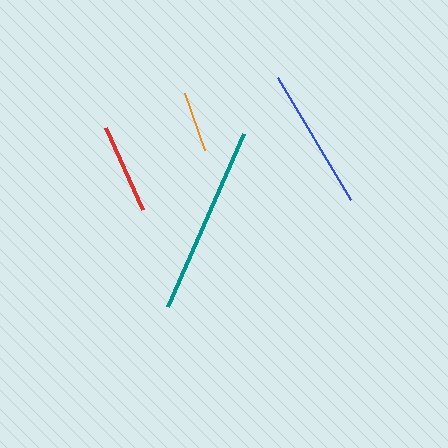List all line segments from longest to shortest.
From longest to shortest: teal, blue, red, orange.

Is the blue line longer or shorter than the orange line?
The blue line is longer than the orange line.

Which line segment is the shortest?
The orange line is the shortest at approximately 61 pixels.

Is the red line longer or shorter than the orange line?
The red line is longer than the orange line.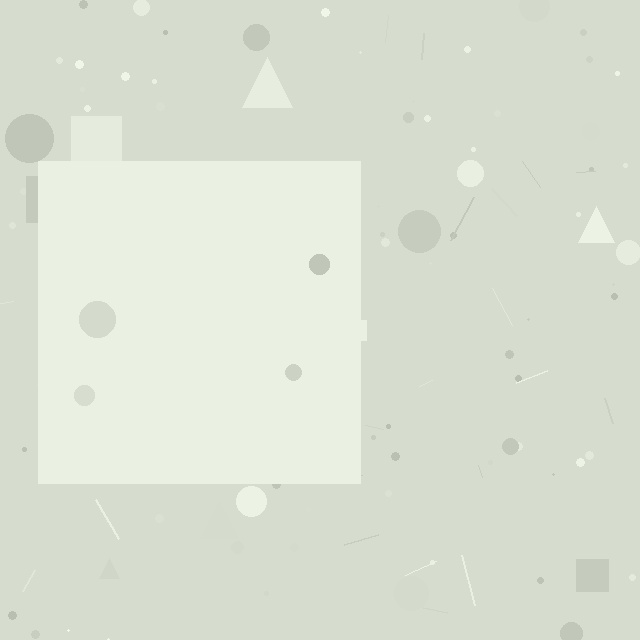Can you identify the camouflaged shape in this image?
The camouflaged shape is a square.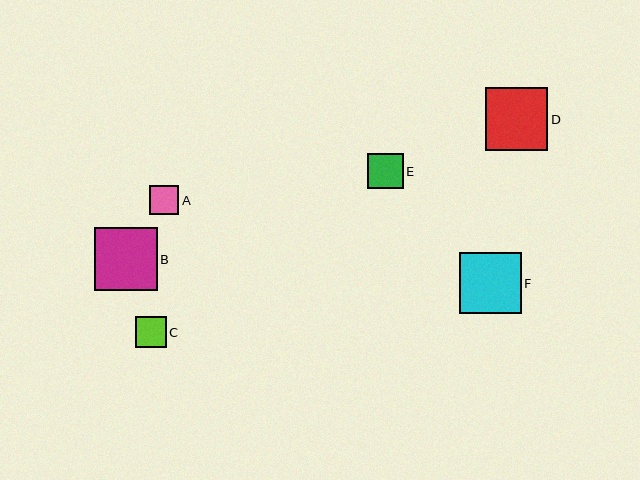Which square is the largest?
Square B is the largest with a size of approximately 63 pixels.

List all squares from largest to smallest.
From largest to smallest: B, D, F, E, C, A.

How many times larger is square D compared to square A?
Square D is approximately 2.1 times the size of square A.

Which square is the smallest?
Square A is the smallest with a size of approximately 30 pixels.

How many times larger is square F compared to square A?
Square F is approximately 2.1 times the size of square A.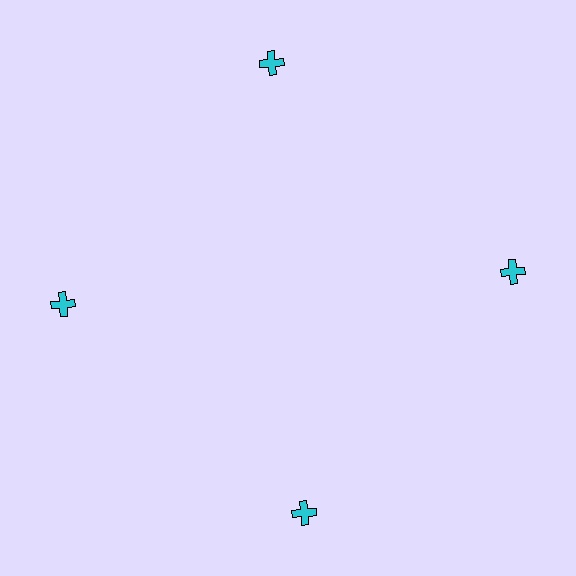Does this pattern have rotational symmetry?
Yes, this pattern has 4-fold rotational symmetry. It looks the same after rotating 90 degrees around the center.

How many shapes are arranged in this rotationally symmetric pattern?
There are 4 shapes, arranged in 4 groups of 1.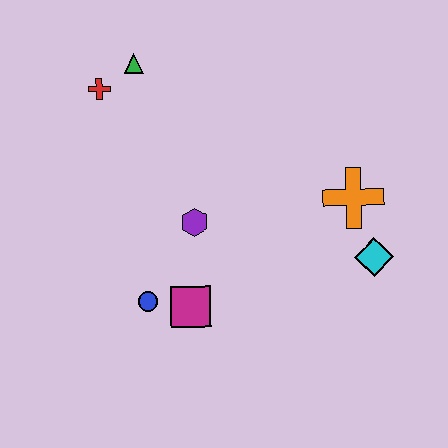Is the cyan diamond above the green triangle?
No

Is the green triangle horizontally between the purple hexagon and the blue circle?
No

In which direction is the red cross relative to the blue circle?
The red cross is above the blue circle.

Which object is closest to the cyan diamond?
The orange cross is closest to the cyan diamond.